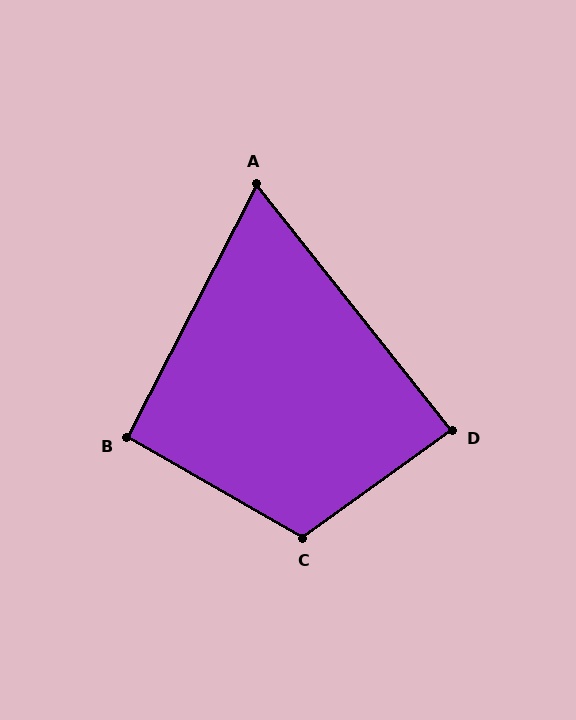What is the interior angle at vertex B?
Approximately 93 degrees (approximately right).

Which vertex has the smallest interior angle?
A, at approximately 66 degrees.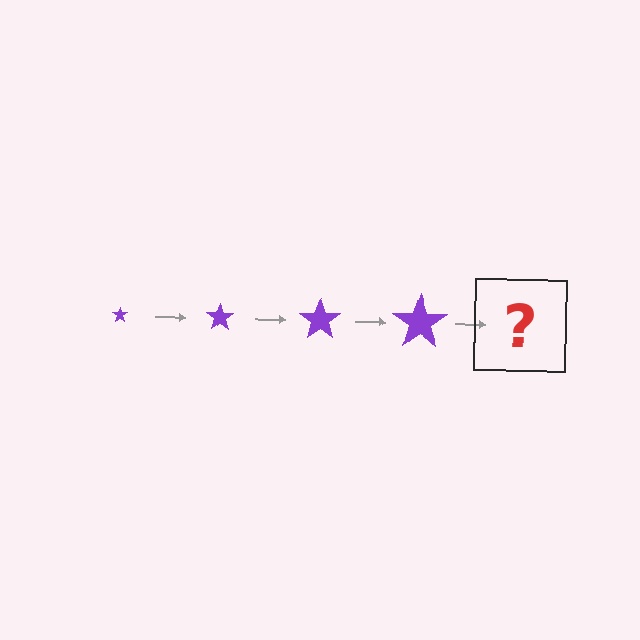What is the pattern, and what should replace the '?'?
The pattern is that the star gets progressively larger each step. The '?' should be a purple star, larger than the previous one.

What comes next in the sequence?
The next element should be a purple star, larger than the previous one.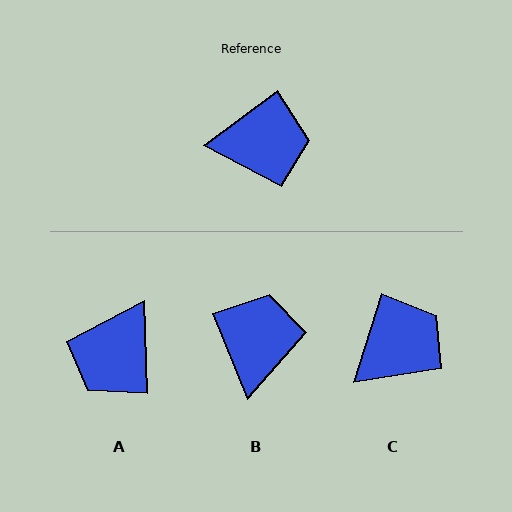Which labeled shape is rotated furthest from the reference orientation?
A, about 125 degrees away.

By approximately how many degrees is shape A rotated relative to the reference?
Approximately 125 degrees clockwise.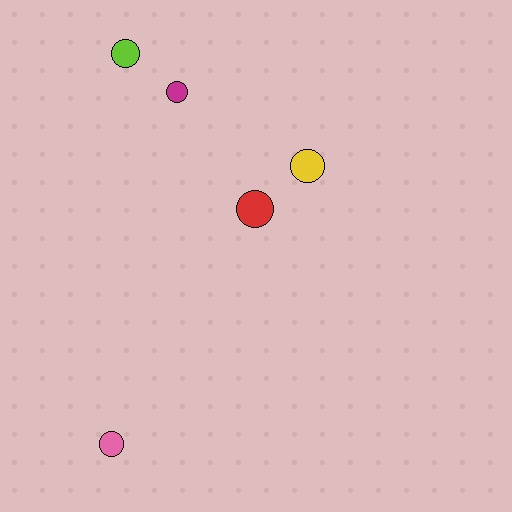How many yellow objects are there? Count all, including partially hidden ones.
There is 1 yellow object.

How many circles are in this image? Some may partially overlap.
There are 5 circles.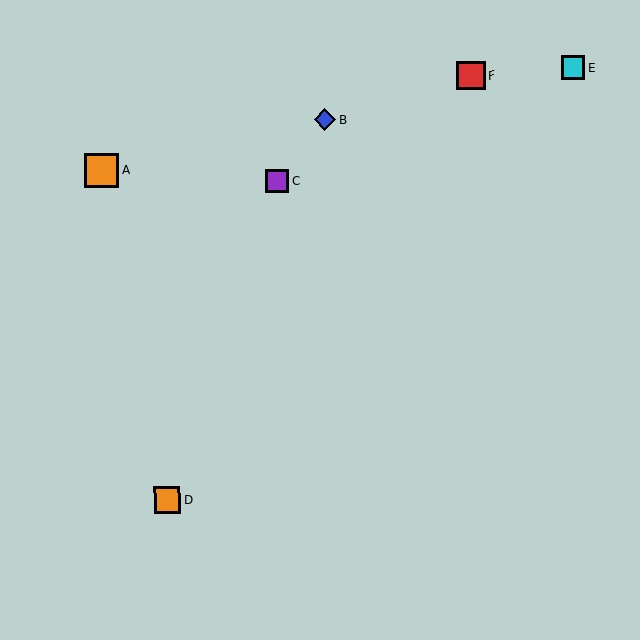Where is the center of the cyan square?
The center of the cyan square is at (573, 68).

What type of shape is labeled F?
Shape F is a red square.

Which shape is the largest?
The orange square (labeled A) is the largest.